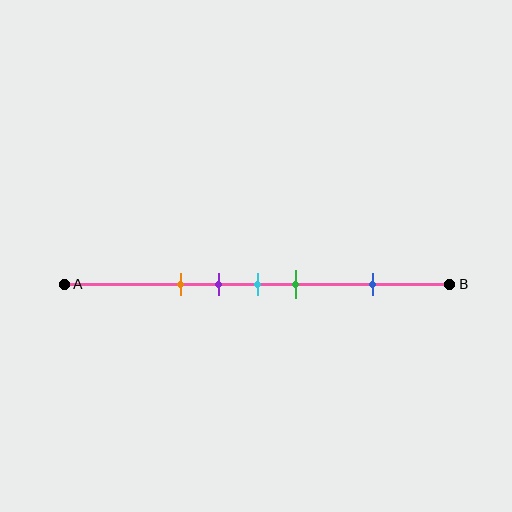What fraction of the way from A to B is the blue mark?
The blue mark is approximately 80% (0.8) of the way from A to B.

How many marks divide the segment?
There are 5 marks dividing the segment.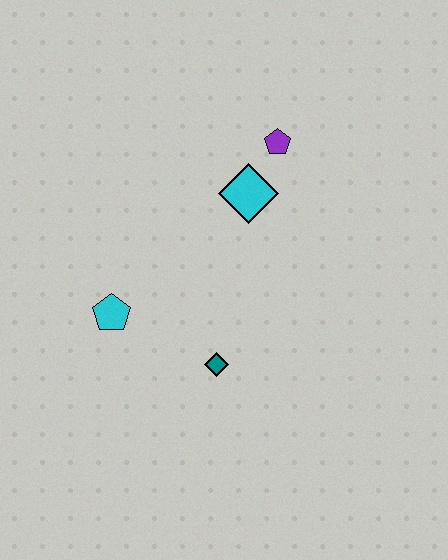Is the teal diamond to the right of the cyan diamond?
No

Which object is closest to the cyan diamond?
The purple pentagon is closest to the cyan diamond.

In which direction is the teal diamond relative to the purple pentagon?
The teal diamond is below the purple pentagon.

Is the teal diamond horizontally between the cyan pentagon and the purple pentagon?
Yes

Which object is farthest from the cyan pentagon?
The purple pentagon is farthest from the cyan pentagon.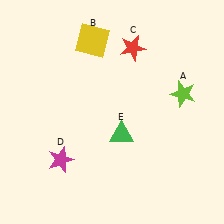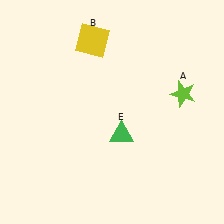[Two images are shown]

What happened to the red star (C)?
The red star (C) was removed in Image 2. It was in the top-right area of Image 1.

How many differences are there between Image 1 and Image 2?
There are 2 differences between the two images.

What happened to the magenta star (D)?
The magenta star (D) was removed in Image 2. It was in the bottom-left area of Image 1.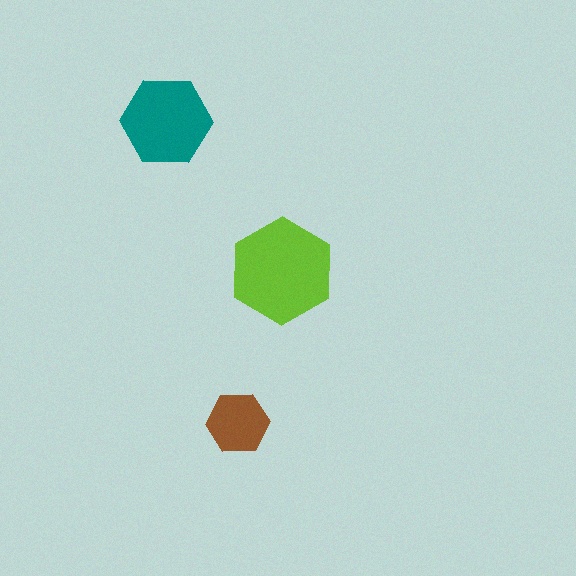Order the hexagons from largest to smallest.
the lime one, the teal one, the brown one.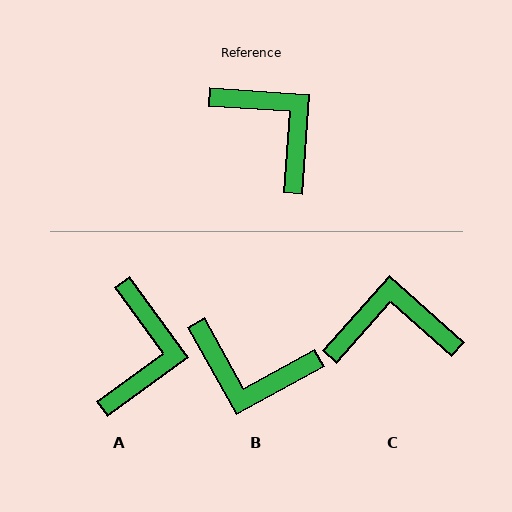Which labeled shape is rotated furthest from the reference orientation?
B, about 147 degrees away.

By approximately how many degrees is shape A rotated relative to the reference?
Approximately 50 degrees clockwise.